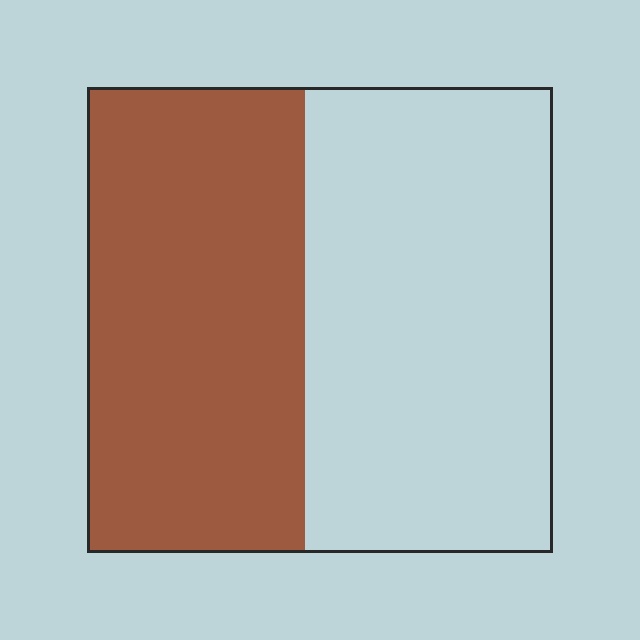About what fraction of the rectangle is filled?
About one half (1/2).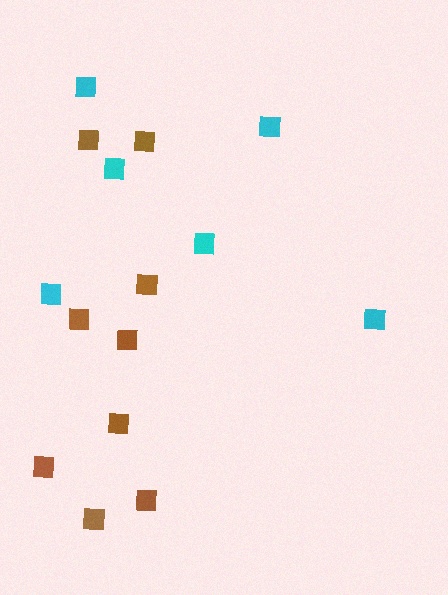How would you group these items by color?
There are 2 groups: one group of brown squares (9) and one group of cyan squares (6).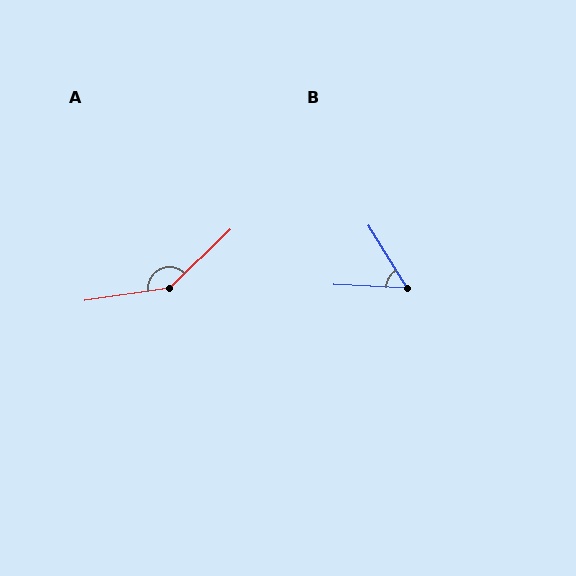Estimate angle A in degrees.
Approximately 145 degrees.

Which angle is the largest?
A, at approximately 145 degrees.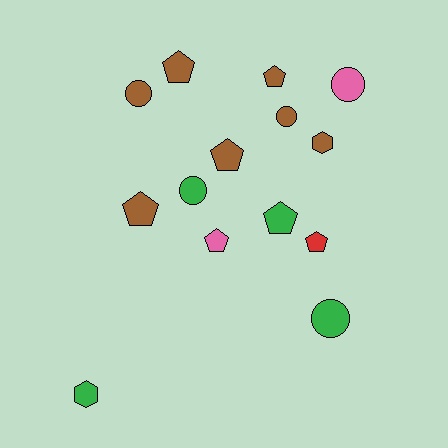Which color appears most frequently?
Brown, with 7 objects.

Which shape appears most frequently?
Pentagon, with 7 objects.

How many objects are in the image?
There are 14 objects.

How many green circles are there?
There are 2 green circles.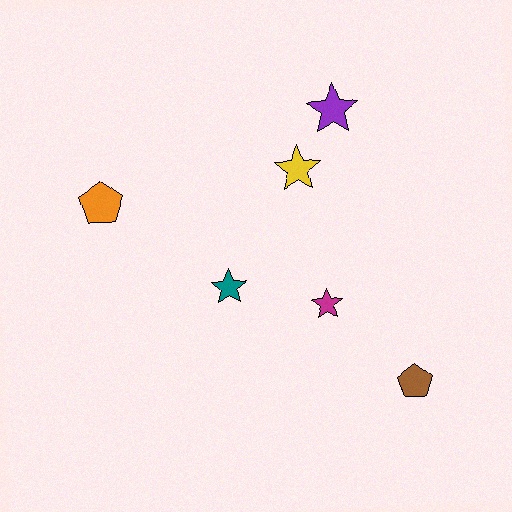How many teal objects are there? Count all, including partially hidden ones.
There is 1 teal object.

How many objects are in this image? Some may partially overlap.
There are 6 objects.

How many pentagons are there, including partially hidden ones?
There are 2 pentagons.